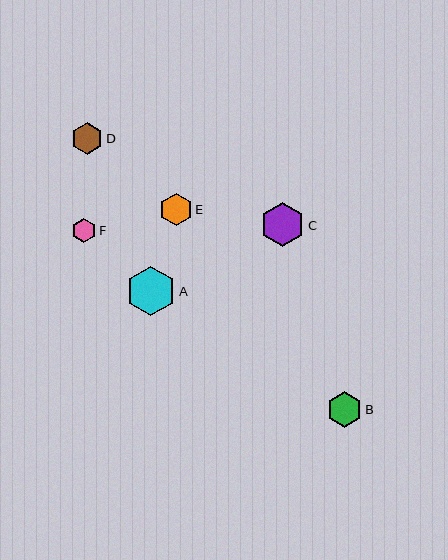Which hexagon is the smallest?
Hexagon F is the smallest with a size of approximately 24 pixels.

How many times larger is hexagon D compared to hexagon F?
Hexagon D is approximately 1.3 times the size of hexagon F.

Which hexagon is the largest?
Hexagon A is the largest with a size of approximately 50 pixels.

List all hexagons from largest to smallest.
From largest to smallest: A, C, B, E, D, F.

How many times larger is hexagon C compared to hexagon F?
Hexagon C is approximately 1.8 times the size of hexagon F.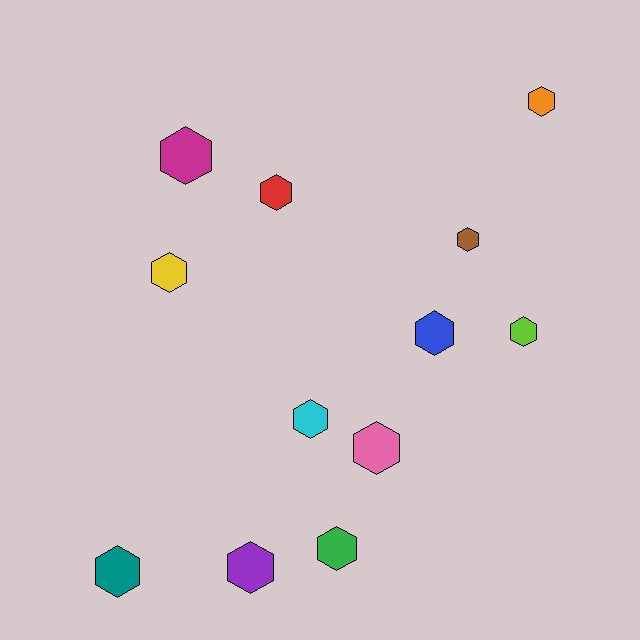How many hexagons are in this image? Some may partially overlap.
There are 12 hexagons.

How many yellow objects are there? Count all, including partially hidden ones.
There is 1 yellow object.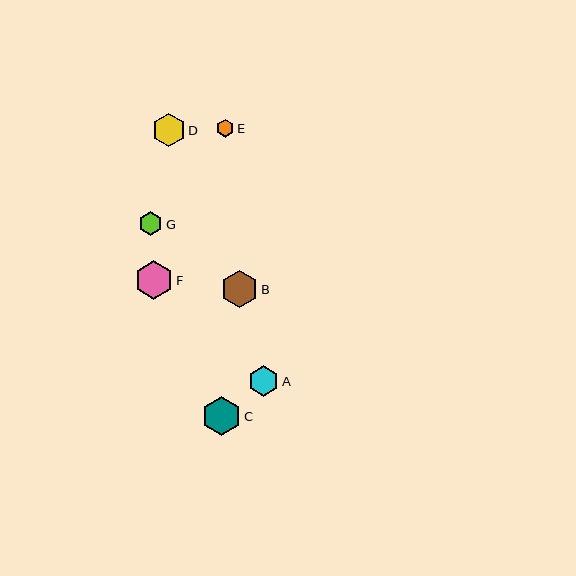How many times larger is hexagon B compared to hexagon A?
Hexagon B is approximately 1.2 times the size of hexagon A.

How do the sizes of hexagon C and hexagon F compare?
Hexagon C and hexagon F are approximately the same size.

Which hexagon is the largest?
Hexagon C is the largest with a size of approximately 39 pixels.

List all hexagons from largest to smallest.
From largest to smallest: C, F, B, D, A, G, E.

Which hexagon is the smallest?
Hexagon E is the smallest with a size of approximately 17 pixels.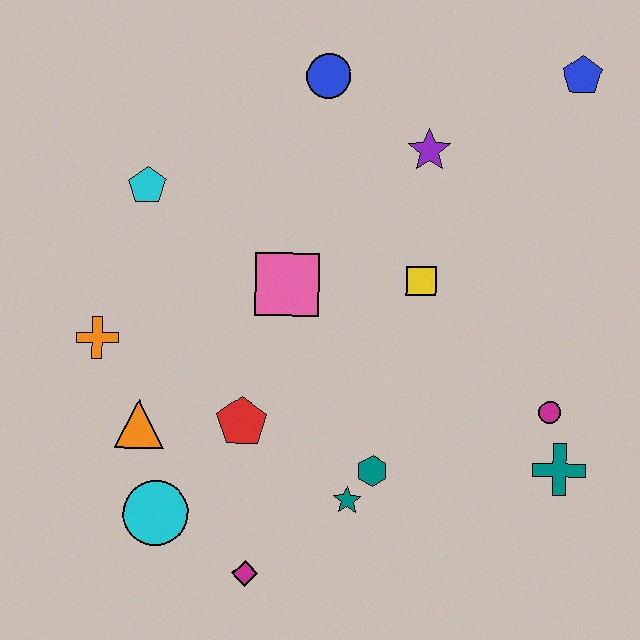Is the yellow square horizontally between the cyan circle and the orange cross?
No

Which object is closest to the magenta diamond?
The cyan circle is closest to the magenta diamond.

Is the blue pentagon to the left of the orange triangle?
No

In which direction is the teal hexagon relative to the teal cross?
The teal hexagon is to the left of the teal cross.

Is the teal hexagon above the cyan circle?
Yes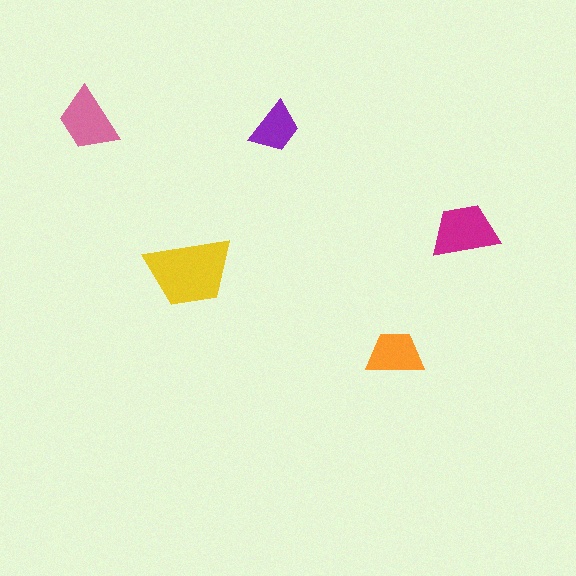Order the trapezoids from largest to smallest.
the yellow one, the magenta one, the pink one, the orange one, the purple one.